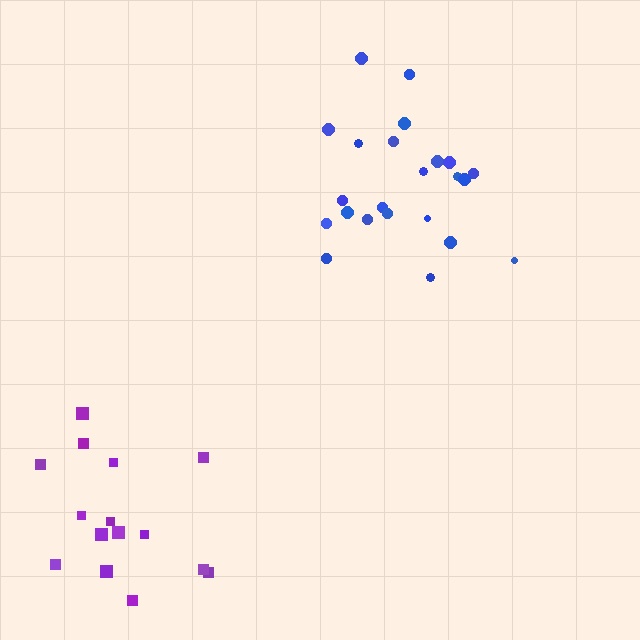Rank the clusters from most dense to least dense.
blue, purple.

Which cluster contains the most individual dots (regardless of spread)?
Blue (23).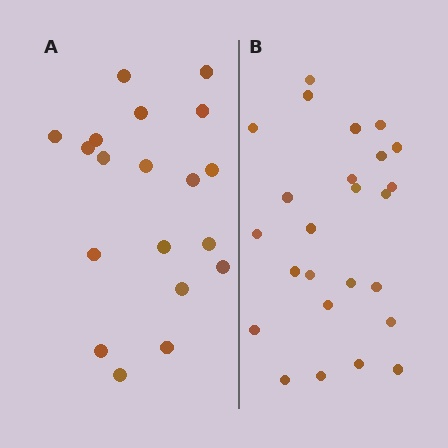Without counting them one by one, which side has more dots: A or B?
Region B (the right region) has more dots.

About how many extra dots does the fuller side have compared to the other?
Region B has about 6 more dots than region A.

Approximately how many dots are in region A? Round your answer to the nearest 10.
About 20 dots. (The exact count is 19, which rounds to 20.)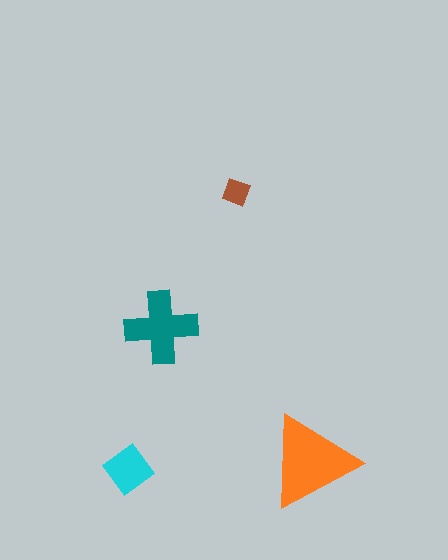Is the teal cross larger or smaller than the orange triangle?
Smaller.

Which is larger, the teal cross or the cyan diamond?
The teal cross.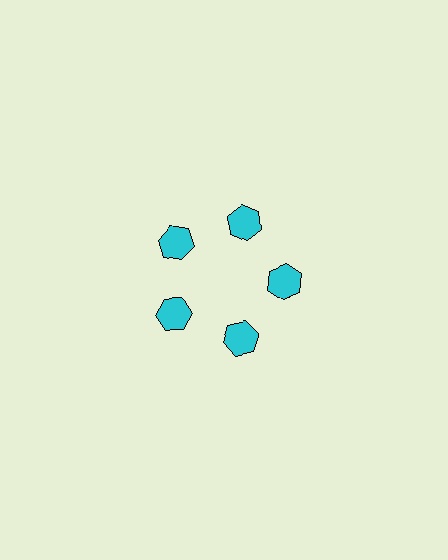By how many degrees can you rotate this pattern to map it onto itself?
The pattern maps onto itself every 72 degrees of rotation.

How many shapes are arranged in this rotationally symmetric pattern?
There are 5 shapes, arranged in 5 groups of 1.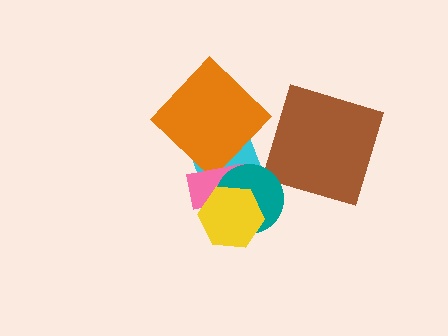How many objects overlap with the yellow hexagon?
3 objects overlap with the yellow hexagon.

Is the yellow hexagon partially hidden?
No, no other shape covers it.